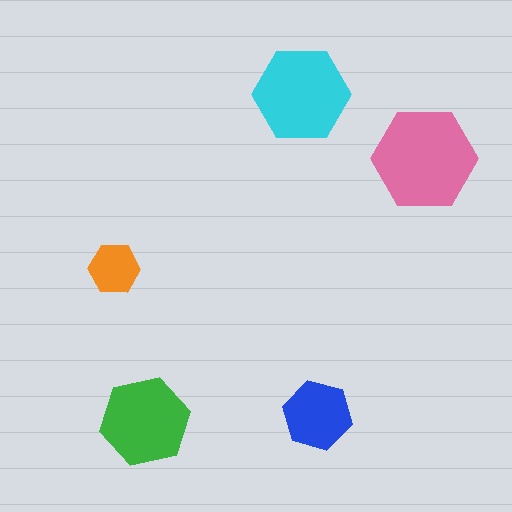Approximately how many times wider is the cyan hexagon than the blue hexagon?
About 1.5 times wider.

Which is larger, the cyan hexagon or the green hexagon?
The cyan one.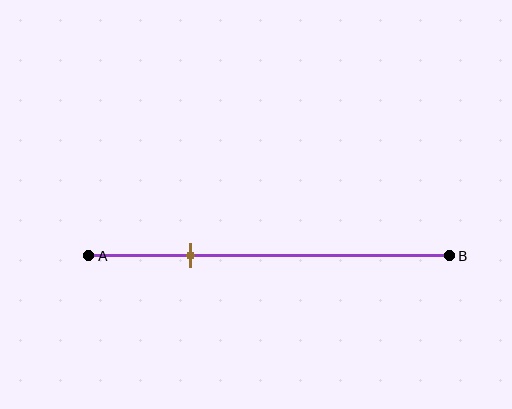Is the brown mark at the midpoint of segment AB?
No, the mark is at about 30% from A, not at the 50% midpoint.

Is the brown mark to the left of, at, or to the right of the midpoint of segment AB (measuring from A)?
The brown mark is to the left of the midpoint of segment AB.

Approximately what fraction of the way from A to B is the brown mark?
The brown mark is approximately 30% of the way from A to B.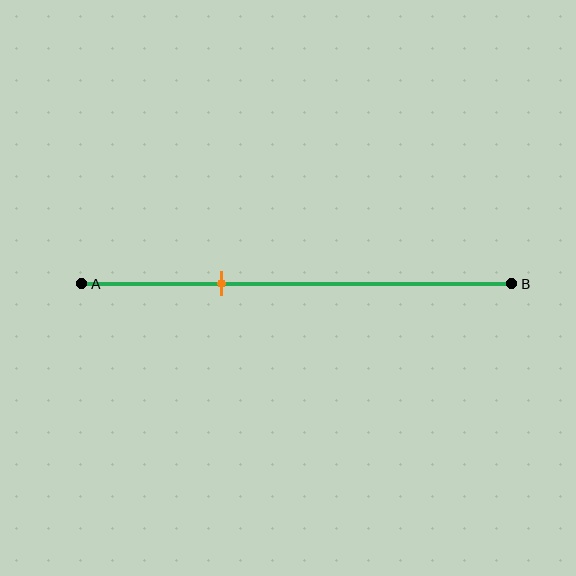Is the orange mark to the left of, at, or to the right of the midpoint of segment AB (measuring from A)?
The orange mark is to the left of the midpoint of segment AB.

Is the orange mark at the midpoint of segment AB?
No, the mark is at about 30% from A, not at the 50% midpoint.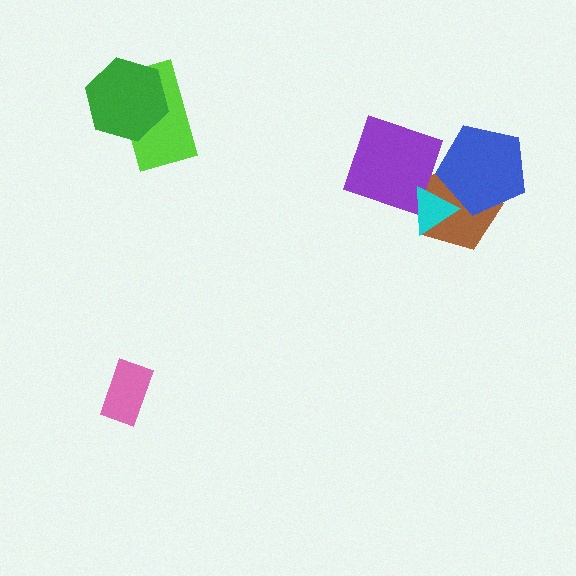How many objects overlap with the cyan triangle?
3 objects overlap with the cyan triangle.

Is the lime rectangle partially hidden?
Yes, it is partially covered by another shape.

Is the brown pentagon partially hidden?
Yes, it is partially covered by another shape.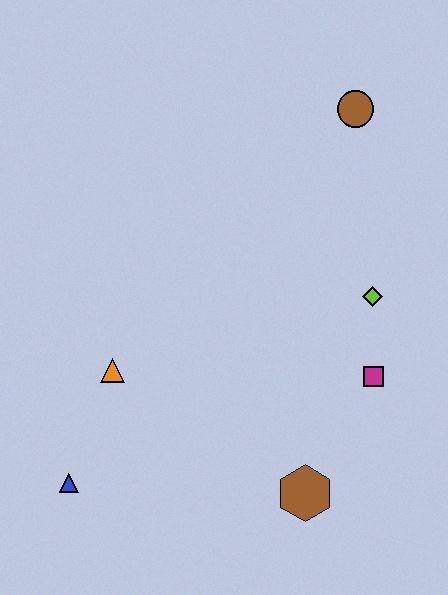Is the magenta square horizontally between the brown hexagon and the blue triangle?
No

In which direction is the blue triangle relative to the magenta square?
The blue triangle is to the left of the magenta square.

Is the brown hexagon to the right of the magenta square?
No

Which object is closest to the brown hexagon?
The magenta square is closest to the brown hexagon.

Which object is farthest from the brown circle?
The blue triangle is farthest from the brown circle.